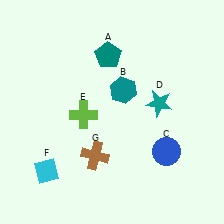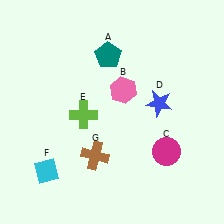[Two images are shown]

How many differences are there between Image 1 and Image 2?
There are 3 differences between the two images.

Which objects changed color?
B changed from teal to pink. C changed from blue to magenta. D changed from teal to blue.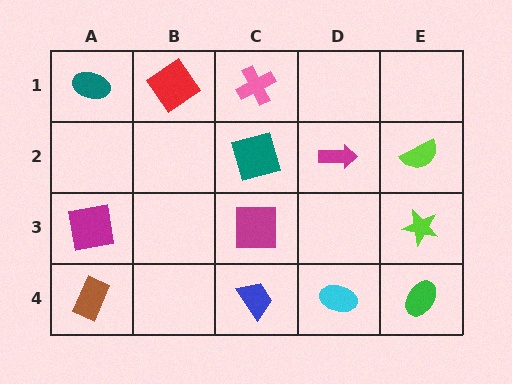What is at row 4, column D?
A cyan ellipse.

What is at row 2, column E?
A lime semicircle.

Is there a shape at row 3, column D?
No, that cell is empty.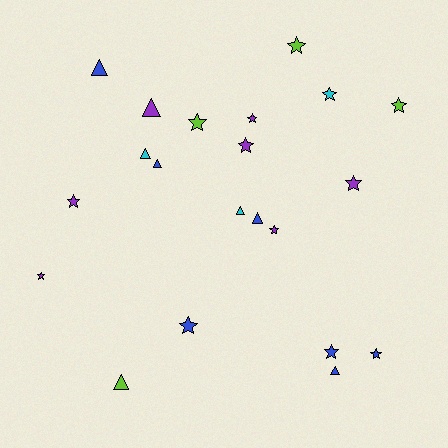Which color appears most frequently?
Blue, with 7 objects.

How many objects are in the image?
There are 21 objects.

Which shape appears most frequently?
Star, with 13 objects.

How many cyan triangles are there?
There are 2 cyan triangles.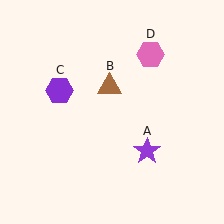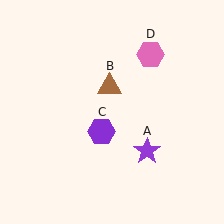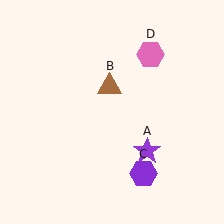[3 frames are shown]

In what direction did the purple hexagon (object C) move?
The purple hexagon (object C) moved down and to the right.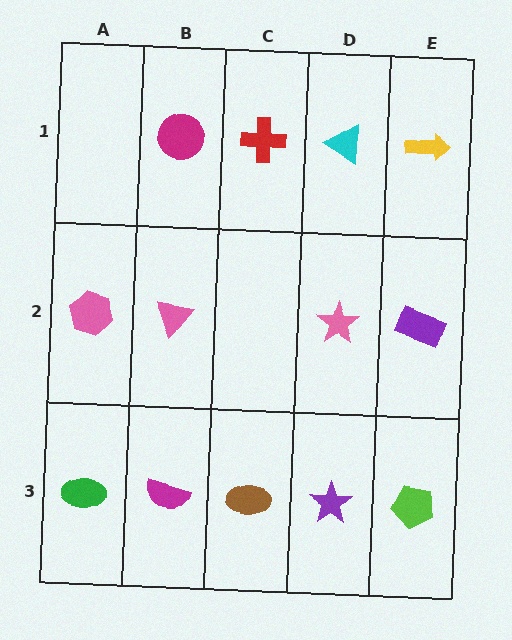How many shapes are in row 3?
5 shapes.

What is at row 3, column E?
A lime pentagon.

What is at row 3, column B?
A magenta semicircle.